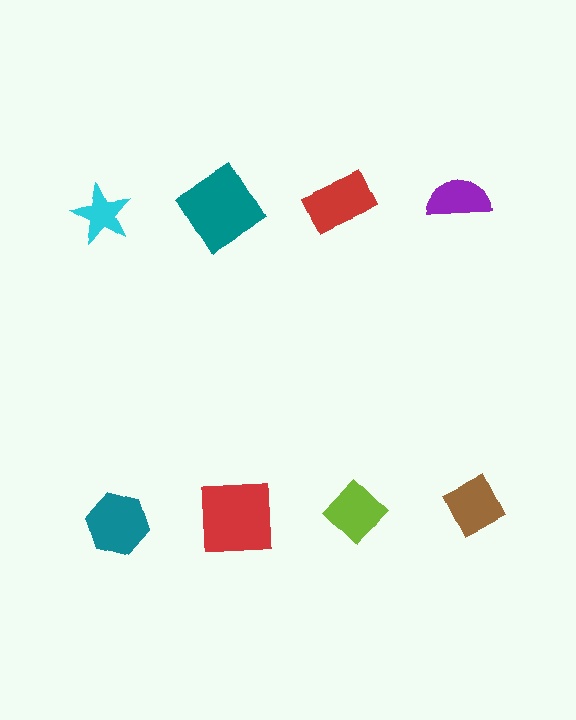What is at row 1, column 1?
A cyan star.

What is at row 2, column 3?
A lime diamond.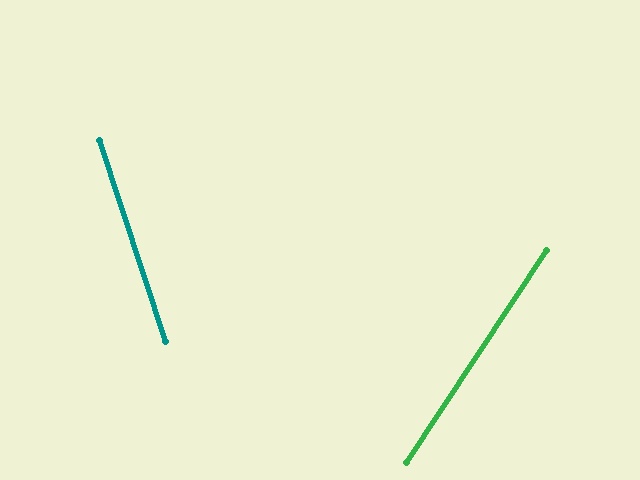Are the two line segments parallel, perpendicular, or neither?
Neither parallel nor perpendicular — they differ by about 52°.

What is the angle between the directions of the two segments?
Approximately 52 degrees.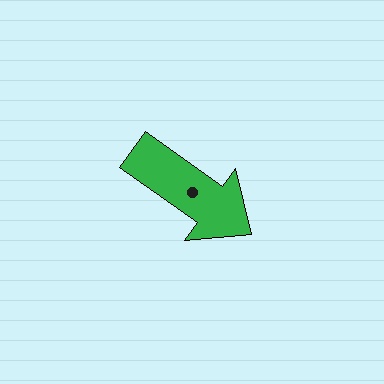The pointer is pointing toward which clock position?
Roughly 4 o'clock.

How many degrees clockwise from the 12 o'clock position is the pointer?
Approximately 125 degrees.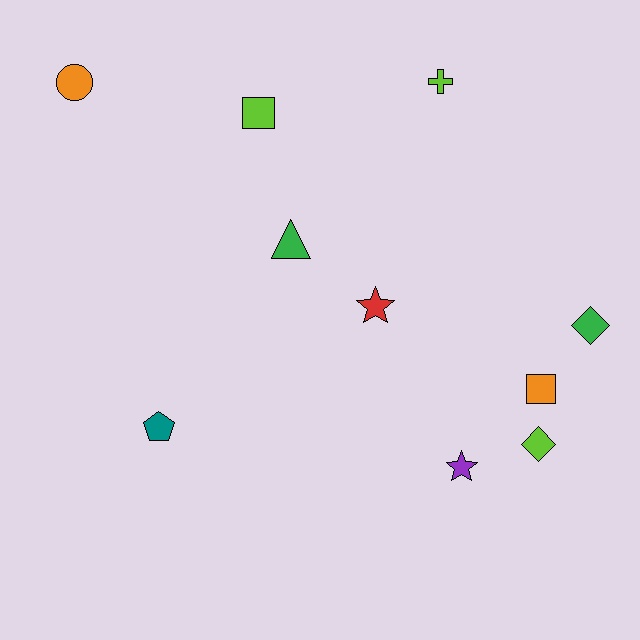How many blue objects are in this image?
There are no blue objects.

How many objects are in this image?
There are 10 objects.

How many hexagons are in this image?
There are no hexagons.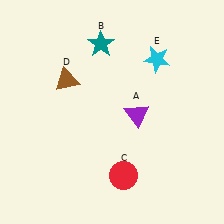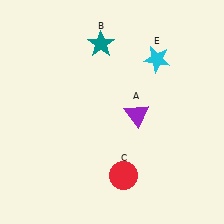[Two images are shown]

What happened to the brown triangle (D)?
The brown triangle (D) was removed in Image 2. It was in the top-left area of Image 1.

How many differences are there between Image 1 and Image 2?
There is 1 difference between the two images.